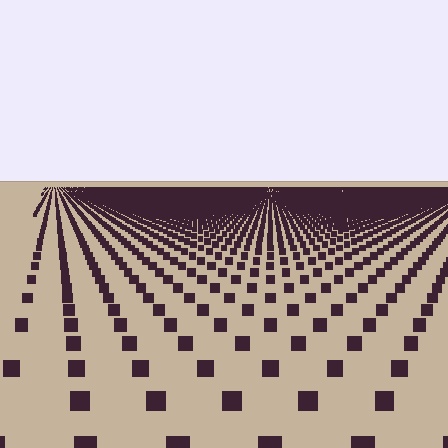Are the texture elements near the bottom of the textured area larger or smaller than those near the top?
Larger. Near the bottom, elements are closer to the viewer and appear at a bigger on-screen size.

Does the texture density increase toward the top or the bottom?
Density increases toward the top.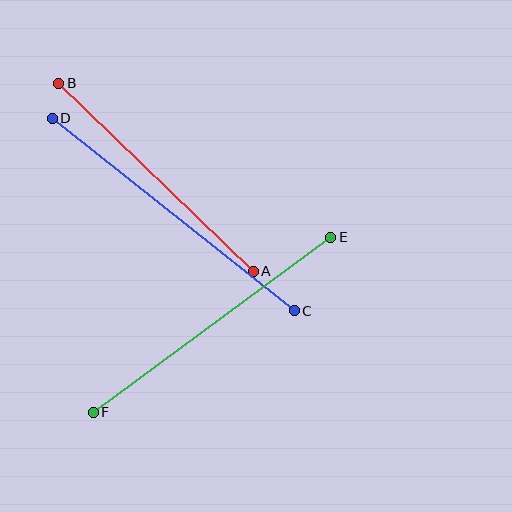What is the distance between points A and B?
The distance is approximately 270 pixels.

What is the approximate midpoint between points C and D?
The midpoint is at approximately (173, 214) pixels.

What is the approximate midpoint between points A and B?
The midpoint is at approximately (156, 177) pixels.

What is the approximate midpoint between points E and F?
The midpoint is at approximately (212, 325) pixels.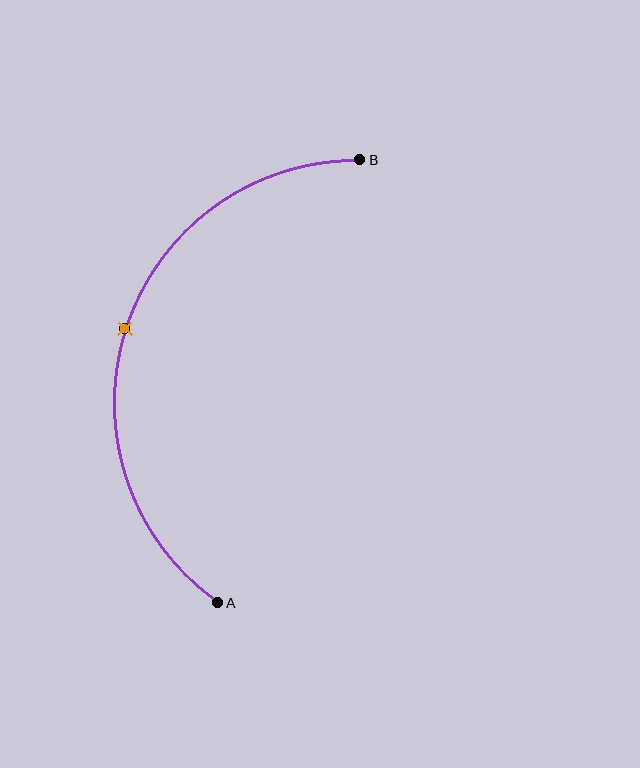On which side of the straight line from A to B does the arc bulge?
The arc bulges to the left of the straight line connecting A and B.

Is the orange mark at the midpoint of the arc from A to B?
Yes. The orange mark lies on the arc at equal arc-length from both A and B — it is the arc midpoint.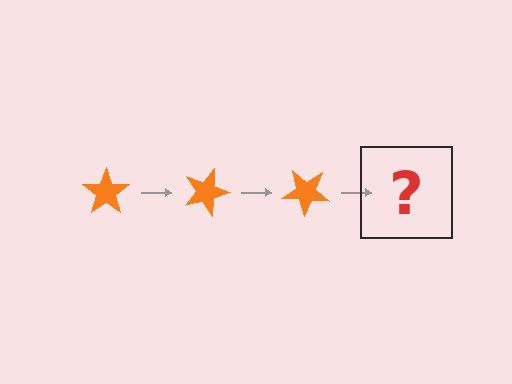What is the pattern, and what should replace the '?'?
The pattern is that the star rotates 20 degrees each step. The '?' should be an orange star rotated 60 degrees.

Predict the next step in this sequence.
The next step is an orange star rotated 60 degrees.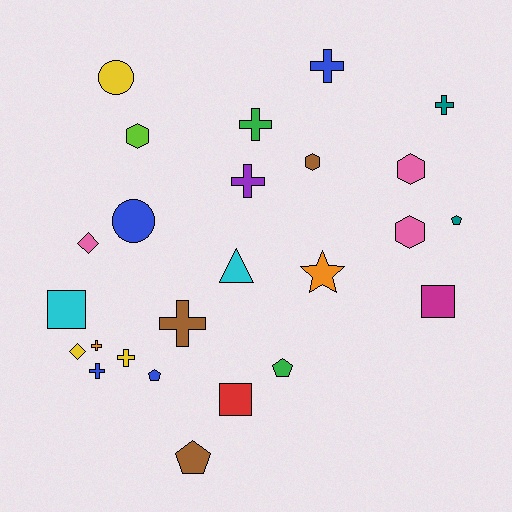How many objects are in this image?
There are 25 objects.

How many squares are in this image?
There are 3 squares.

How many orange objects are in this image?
There are 2 orange objects.